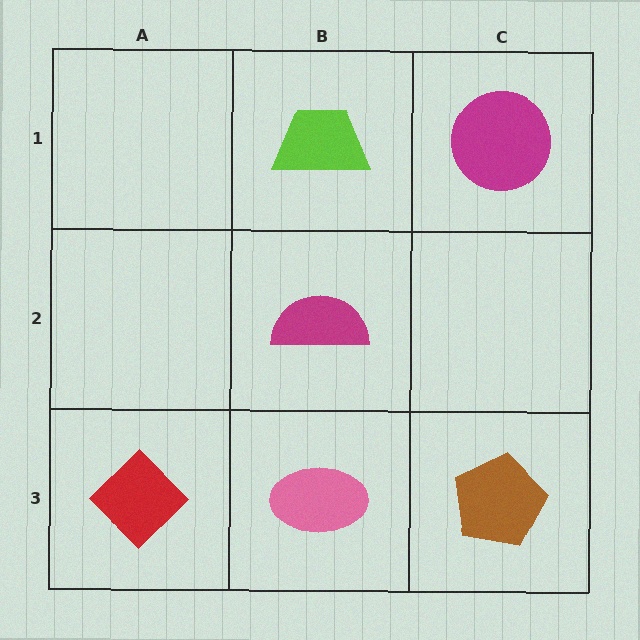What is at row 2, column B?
A magenta semicircle.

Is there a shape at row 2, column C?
No, that cell is empty.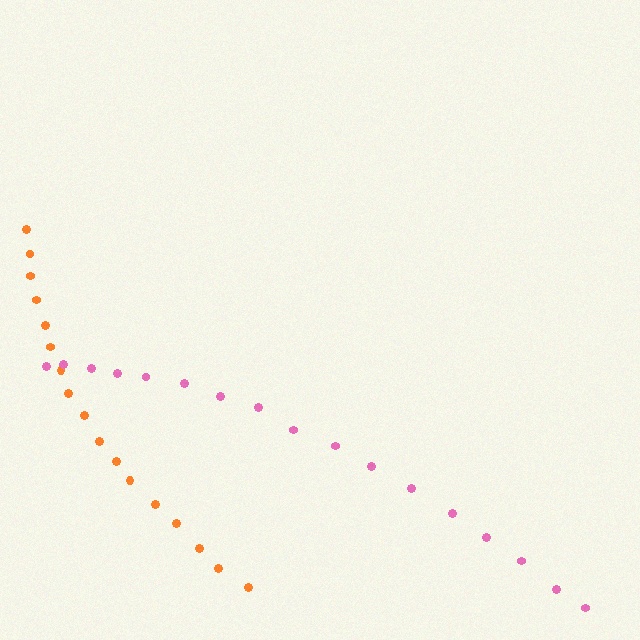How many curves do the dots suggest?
There are 2 distinct paths.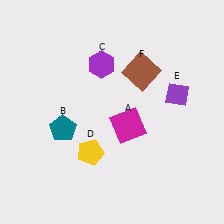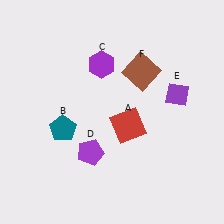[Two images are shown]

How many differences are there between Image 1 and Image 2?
There are 2 differences between the two images.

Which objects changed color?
A changed from magenta to red. D changed from yellow to purple.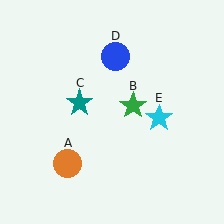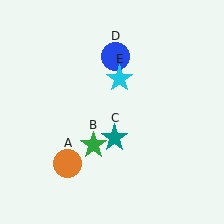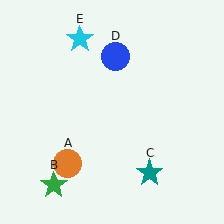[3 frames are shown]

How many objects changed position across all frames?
3 objects changed position: green star (object B), teal star (object C), cyan star (object E).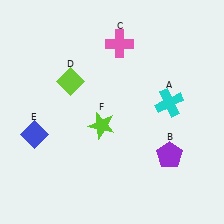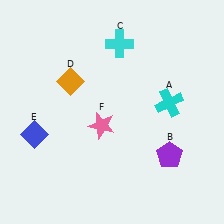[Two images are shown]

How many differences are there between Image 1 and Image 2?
There are 3 differences between the two images.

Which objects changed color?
C changed from pink to cyan. D changed from lime to orange. F changed from lime to pink.